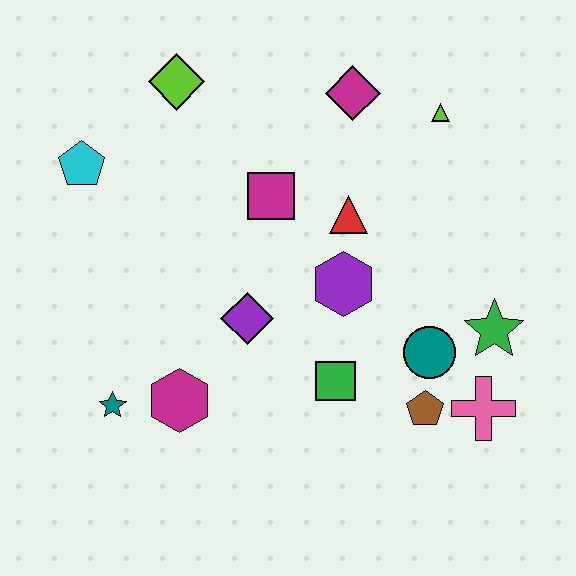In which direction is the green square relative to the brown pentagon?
The green square is to the left of the brown pentagon.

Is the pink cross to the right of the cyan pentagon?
Yes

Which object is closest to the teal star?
The magenta hexagon is closest to the teal star.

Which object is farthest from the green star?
The cyan pentagon is farthest from the green star.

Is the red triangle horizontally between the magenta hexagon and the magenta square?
No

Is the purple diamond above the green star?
Yes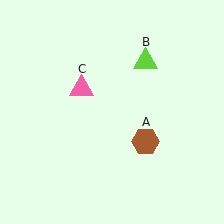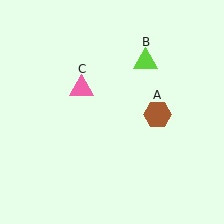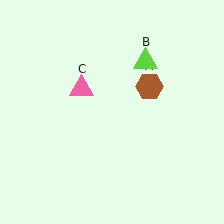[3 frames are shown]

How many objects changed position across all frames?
1 object changed position: brown hexagon (object A).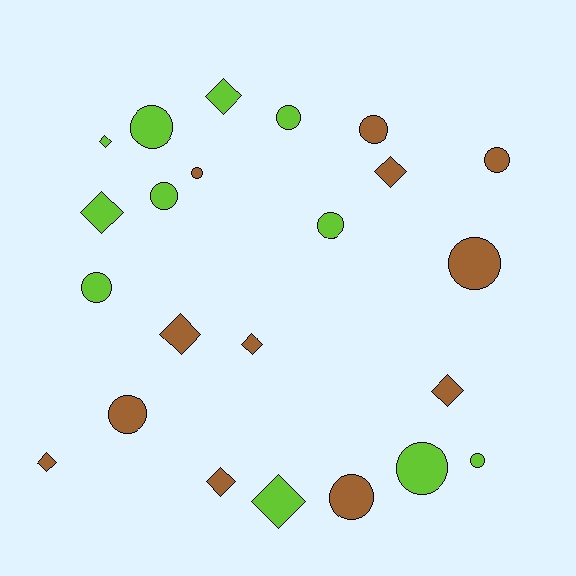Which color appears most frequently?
Brown, with 12 objects.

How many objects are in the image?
There are 23 objects.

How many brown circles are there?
There are 6 brown circles.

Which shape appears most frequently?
Circle, with 13 objects.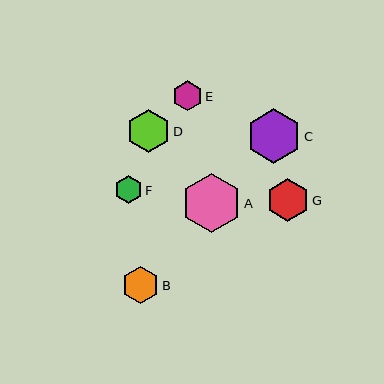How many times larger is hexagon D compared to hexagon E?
Hexagon D is approximately 1.4 times the size of hexagon E.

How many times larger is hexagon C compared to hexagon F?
Hexagon C is approximately 2.0 times the size of hexagon F.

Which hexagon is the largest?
Hexagon A is the largest with a size of approximately 60 pixels.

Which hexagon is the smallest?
Hexagon F is the smallest with a size of approximately 28 pixels.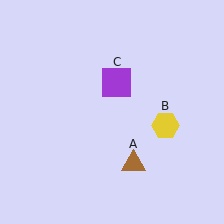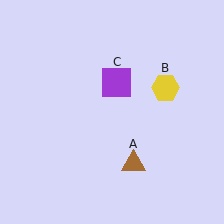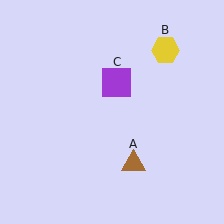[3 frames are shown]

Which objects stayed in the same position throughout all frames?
Brown triangle (object A) and purple square (object C) remained stationary.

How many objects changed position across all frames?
1 object changed position: yellow hexagon (object B).